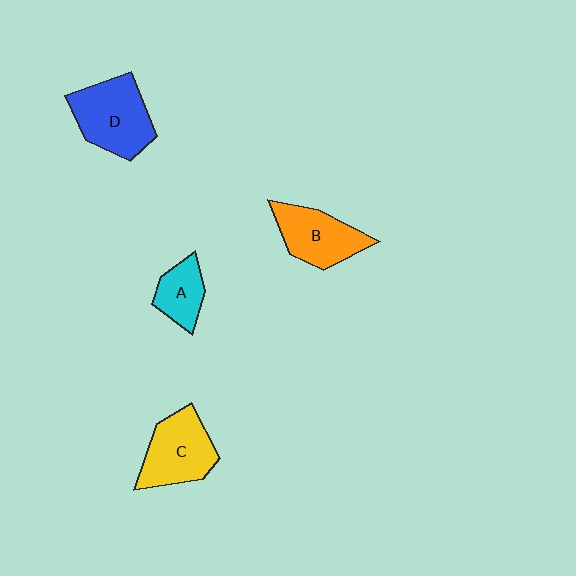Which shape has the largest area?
Shape D (blue).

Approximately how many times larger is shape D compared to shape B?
Approximately 1.2 times.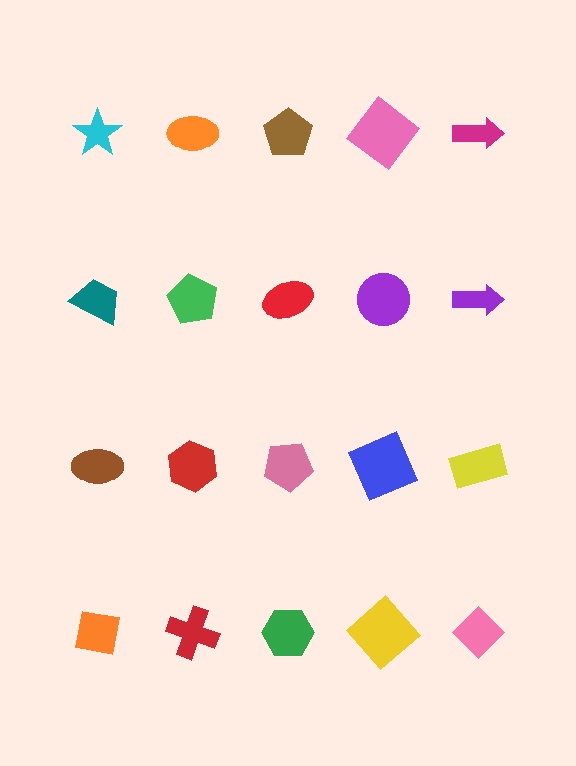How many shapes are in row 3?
5 shapes.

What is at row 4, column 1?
An orange square.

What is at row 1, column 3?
A brown pentagon.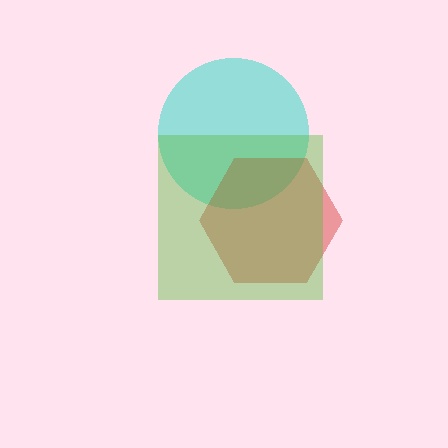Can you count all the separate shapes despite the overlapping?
Yes, there are 3 separate shapes.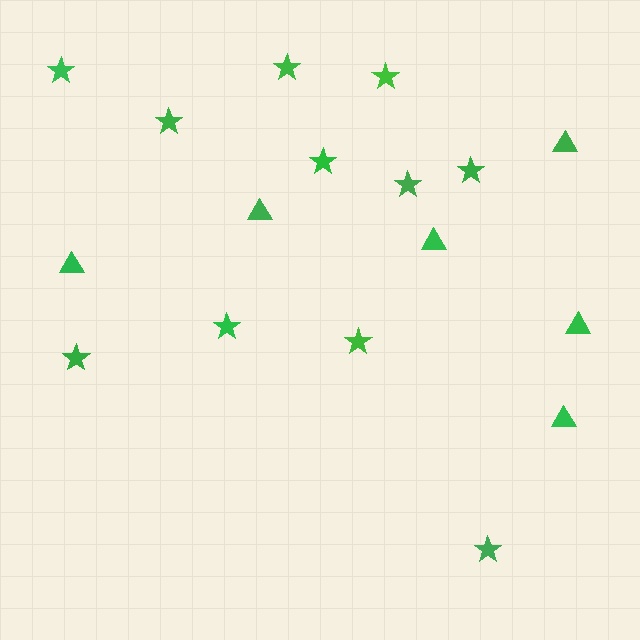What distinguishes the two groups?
There are 2 groups: one group of stars (11) and one group of triangles (6).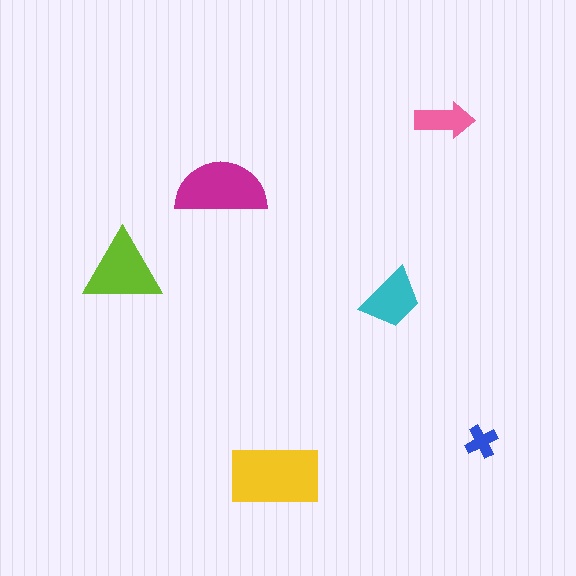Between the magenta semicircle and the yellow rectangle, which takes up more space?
The yellow rectangle.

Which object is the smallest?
The blue cross.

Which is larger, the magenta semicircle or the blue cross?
The magenta semicircle.